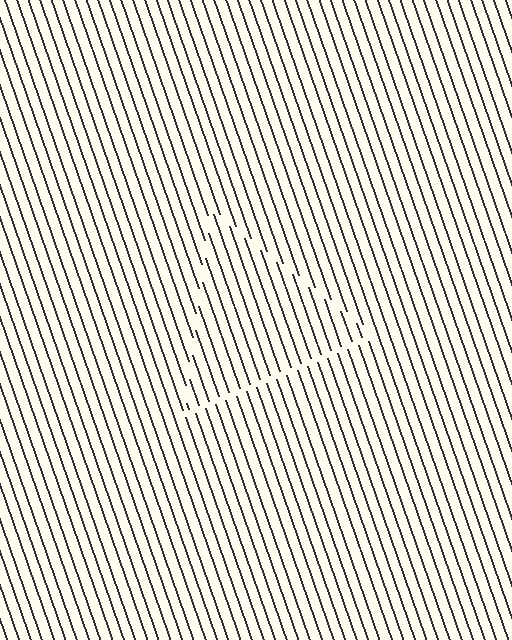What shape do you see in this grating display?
An illusory triangle. The interior of the shape contains the same grating, shifted by half a period — the contour is defined by the phase discontinuity where line-ends from the inner and outer gratings abut.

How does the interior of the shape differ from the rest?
The interior of the shape contains the same grating, shifted by half a period — the contour is defined by the phase discontinuity where line-ends from the inner and outer gratings abut.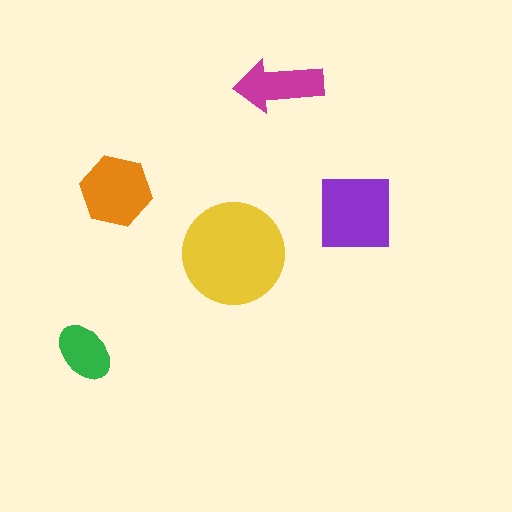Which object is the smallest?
The green ellipse.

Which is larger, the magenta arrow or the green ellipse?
The magenta arrow.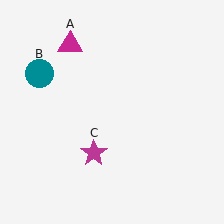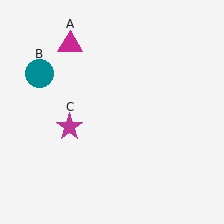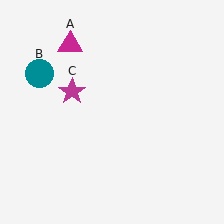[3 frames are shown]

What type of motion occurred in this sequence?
The magenta star (object C) rotated clockwise around the center of the scene.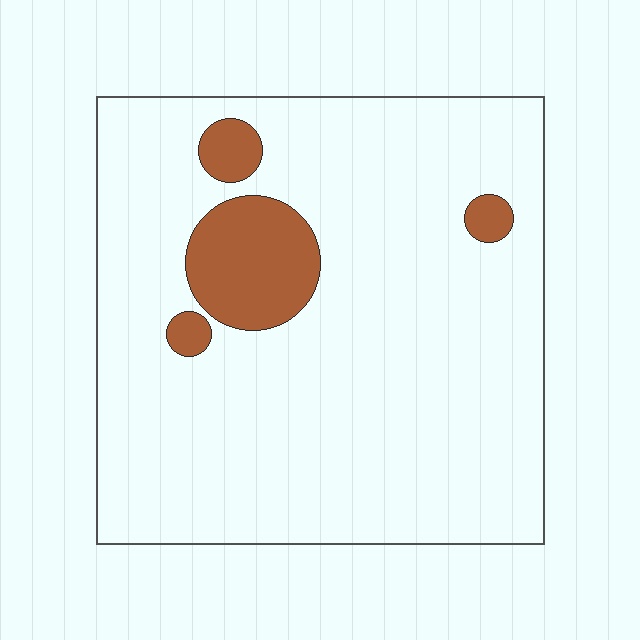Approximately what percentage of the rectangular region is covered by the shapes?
Approximately 10%.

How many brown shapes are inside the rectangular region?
4.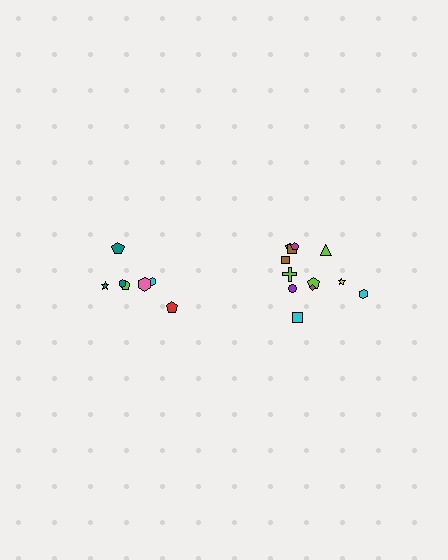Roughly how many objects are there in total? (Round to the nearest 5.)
Roughly 20 objects in total.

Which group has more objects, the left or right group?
The right group.